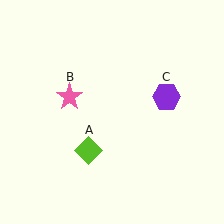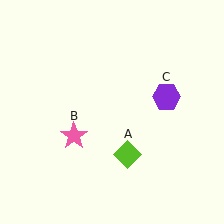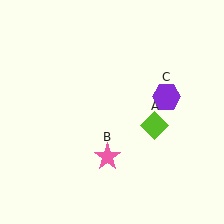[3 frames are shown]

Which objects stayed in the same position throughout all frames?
Purple hexagon (object C) remained stationary.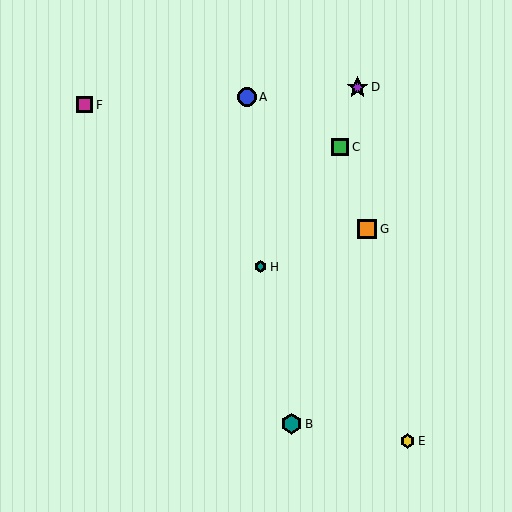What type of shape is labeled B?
Shape B is a teal hexagon.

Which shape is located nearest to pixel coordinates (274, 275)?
The teal hexagon (labeled H) at (260, 267) is nearest to that location.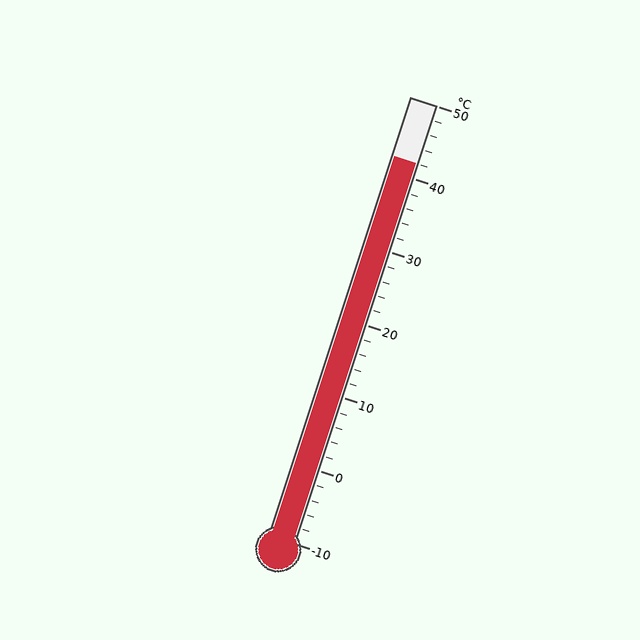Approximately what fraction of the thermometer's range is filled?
The thermometer is filled to approximately 85% of its range.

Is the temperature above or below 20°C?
The temperature is above 20°C.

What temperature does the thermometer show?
The thermometer shows approximately 42°C.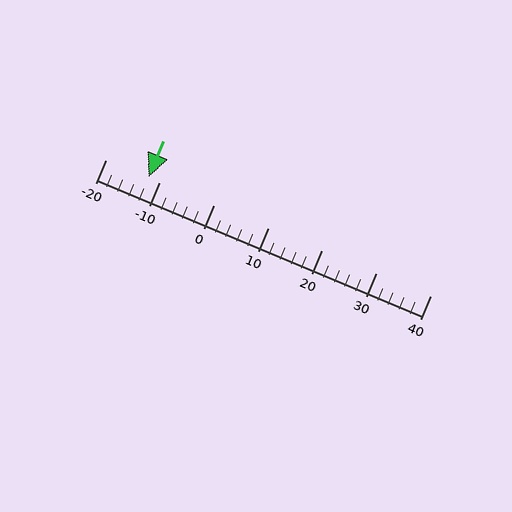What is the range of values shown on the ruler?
The ruler shows values from -20 to 40.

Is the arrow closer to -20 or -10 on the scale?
The arrow is closer to -10.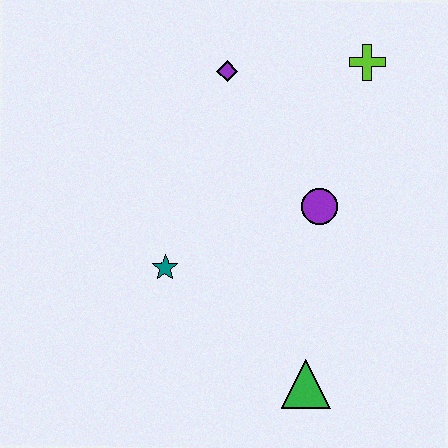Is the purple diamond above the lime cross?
No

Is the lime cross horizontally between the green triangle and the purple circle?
No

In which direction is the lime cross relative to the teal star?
The lime cross is above the teal star.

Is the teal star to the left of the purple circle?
Yes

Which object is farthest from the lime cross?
The green triangle is farthest from the lime cross.